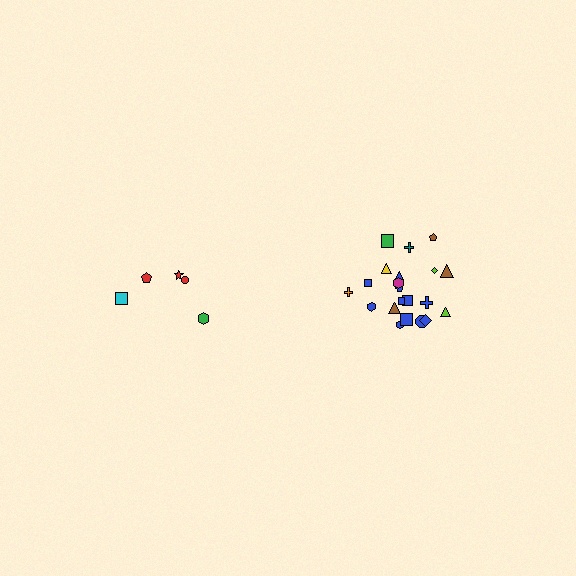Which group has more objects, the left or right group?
The right group.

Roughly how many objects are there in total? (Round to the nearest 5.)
Roughly 25 objects in total.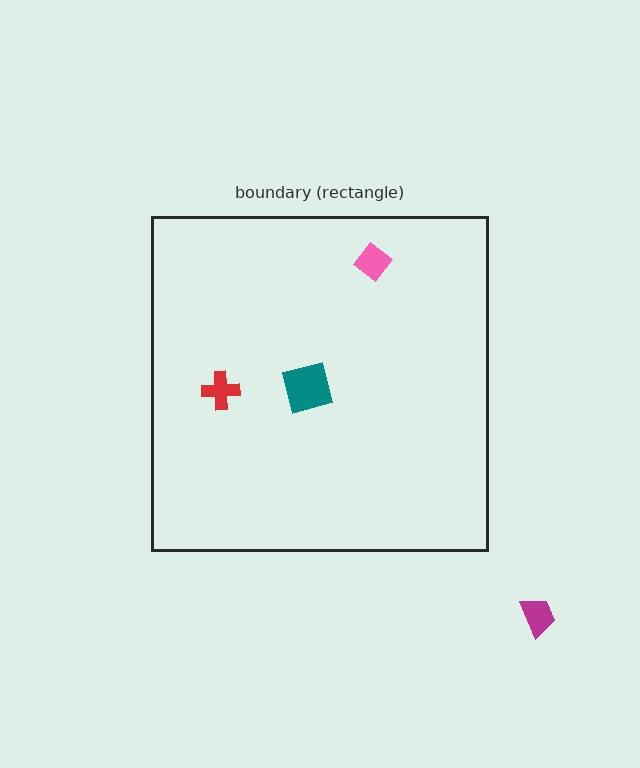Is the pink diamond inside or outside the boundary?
Inside.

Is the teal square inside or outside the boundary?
Inside.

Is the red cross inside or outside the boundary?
Inside.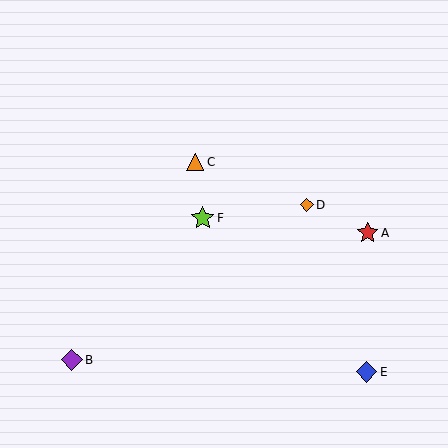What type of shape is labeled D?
Shape D is an orange diamond.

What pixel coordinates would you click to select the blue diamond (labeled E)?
Click at (367, 372) to select the blue diamond E.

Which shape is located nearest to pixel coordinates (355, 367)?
The blue diamond (labeled E) at (367, 372) is nearest to that location.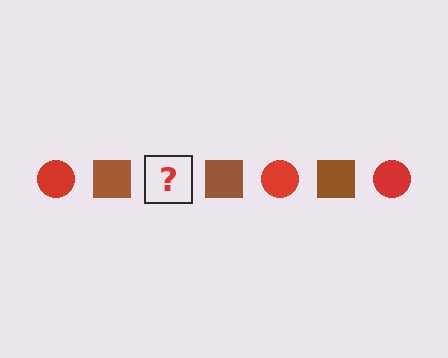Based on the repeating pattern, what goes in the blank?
The blank should be a red circle.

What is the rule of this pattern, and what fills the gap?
The rule is that the pattern alternates between red circle and brown square. The gap should be filled with a red circle.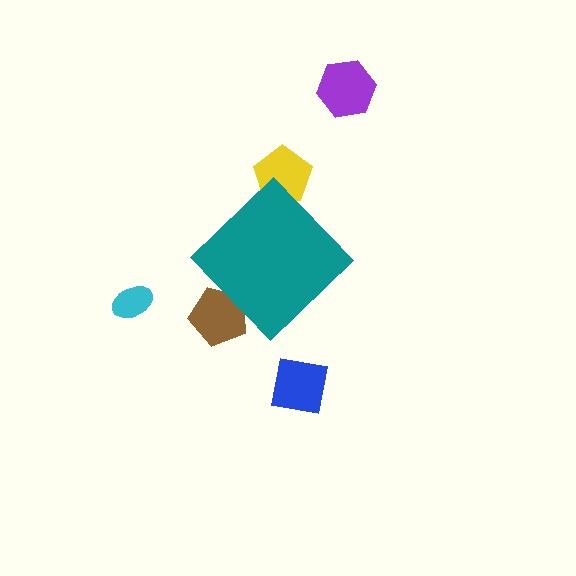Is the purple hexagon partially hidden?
No, the purple hexagon is fully visible.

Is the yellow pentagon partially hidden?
Yes, the yellow pentagon is partially hidden behind the teal diamond.